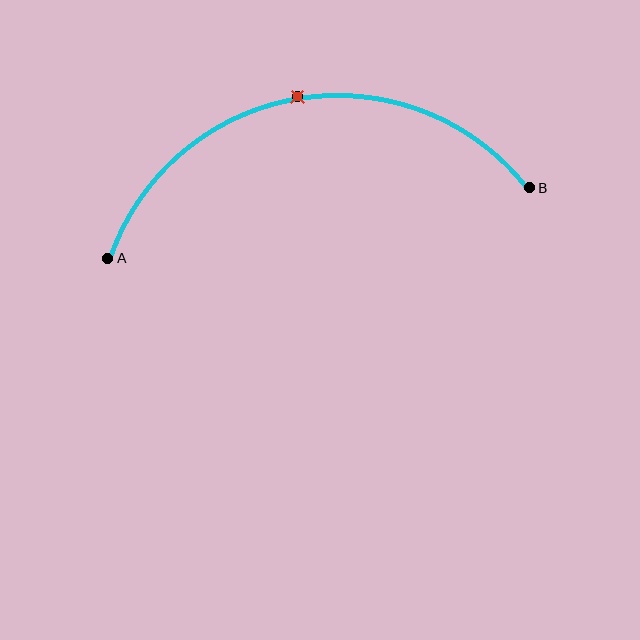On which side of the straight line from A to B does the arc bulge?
The arc bulges above the straight line connecting A and B.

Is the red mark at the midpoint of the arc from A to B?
Yes. The red mark lies on the arc at equal arc-length from both A and B — it is the arc midpoint.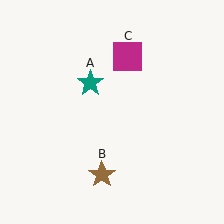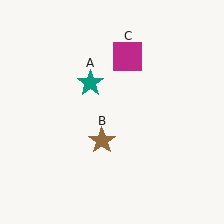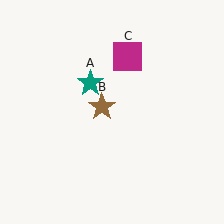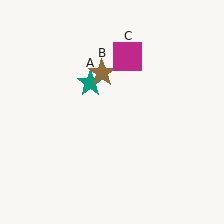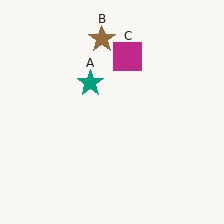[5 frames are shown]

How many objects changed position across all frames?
1 object changed position: brown star (object B).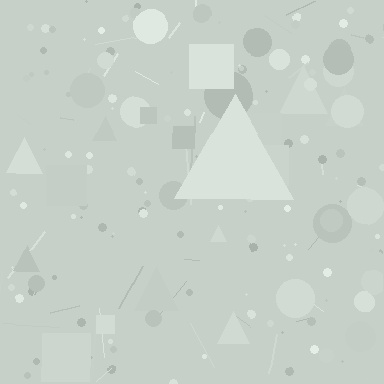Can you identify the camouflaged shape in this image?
The camouflaged shape is a triangle.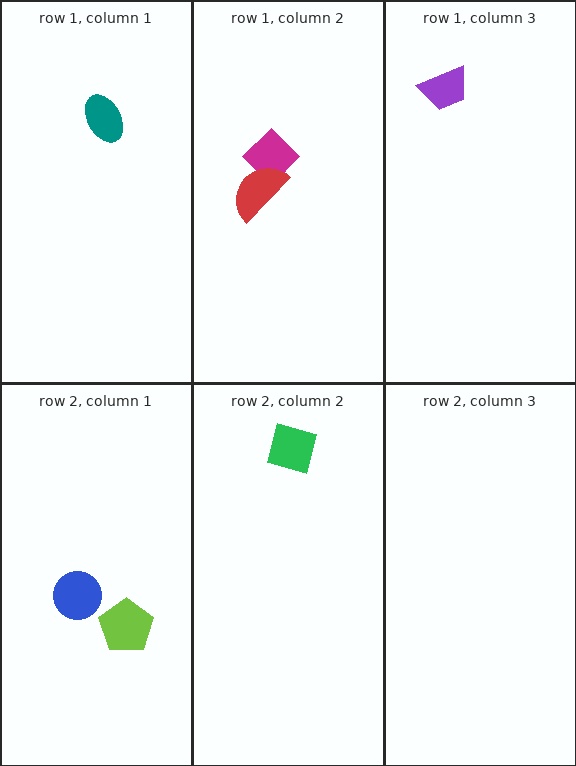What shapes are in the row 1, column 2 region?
The magenta diamond, the red semicircle.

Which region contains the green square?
The row 2, column 2 region.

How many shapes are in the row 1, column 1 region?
1.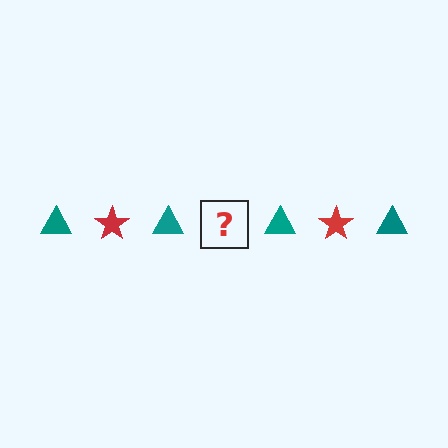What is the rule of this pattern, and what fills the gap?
The rule is that the pattern alternates between teal triangle and red star. The gap should be filled with a red star.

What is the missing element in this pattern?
The missing element is a red star.